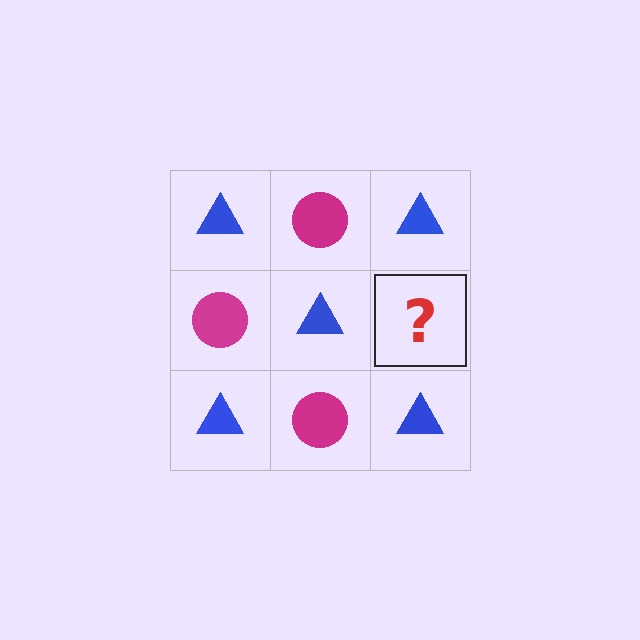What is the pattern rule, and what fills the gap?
The rule is that it alternates blue triangle and magenta circle in a checkerboard pattern. The gap should be filled with a magenta circle.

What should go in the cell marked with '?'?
The missing cell should contain a magenta circle.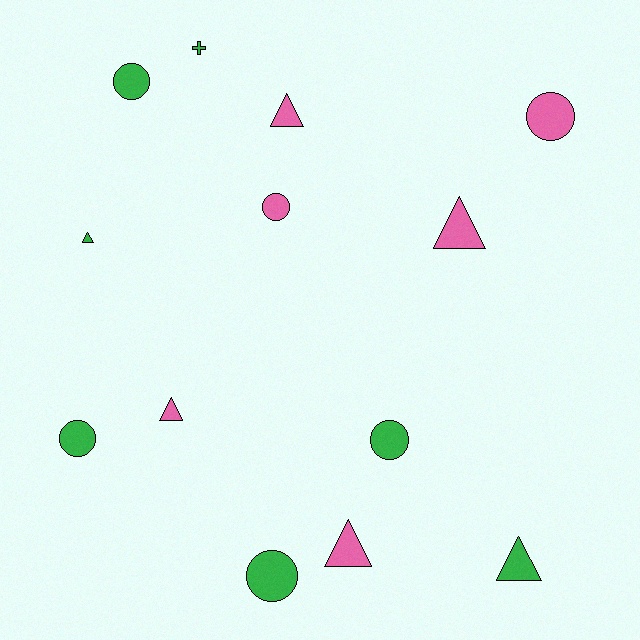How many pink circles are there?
There are 2 pink circles.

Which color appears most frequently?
Green, with 7 objects.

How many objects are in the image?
There are 13 objects.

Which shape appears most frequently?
Circle, with 6 objects.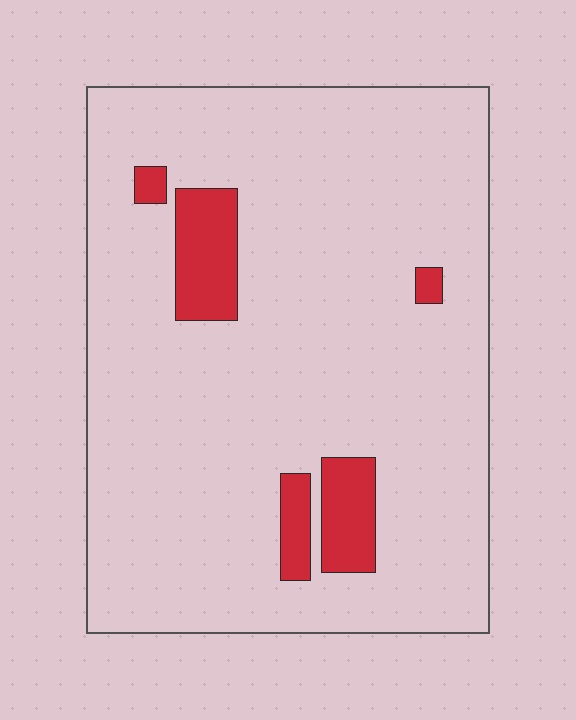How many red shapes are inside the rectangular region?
5.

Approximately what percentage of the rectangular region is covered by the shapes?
Approximately 10%.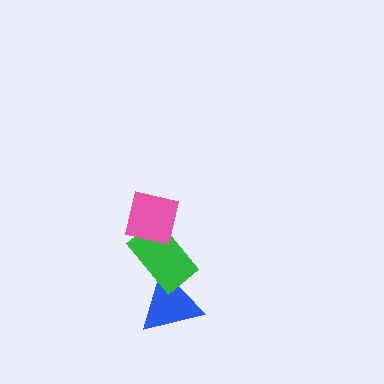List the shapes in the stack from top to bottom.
From top to bottom: the pink square, the green rectangle, the blue triangle.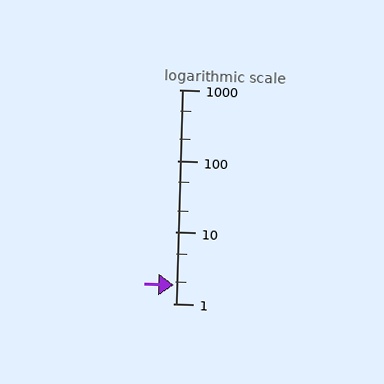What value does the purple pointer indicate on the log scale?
The pointer indicates approximately 1.8.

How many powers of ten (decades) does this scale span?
The scale spans 3 decades, from 1 to 1000.